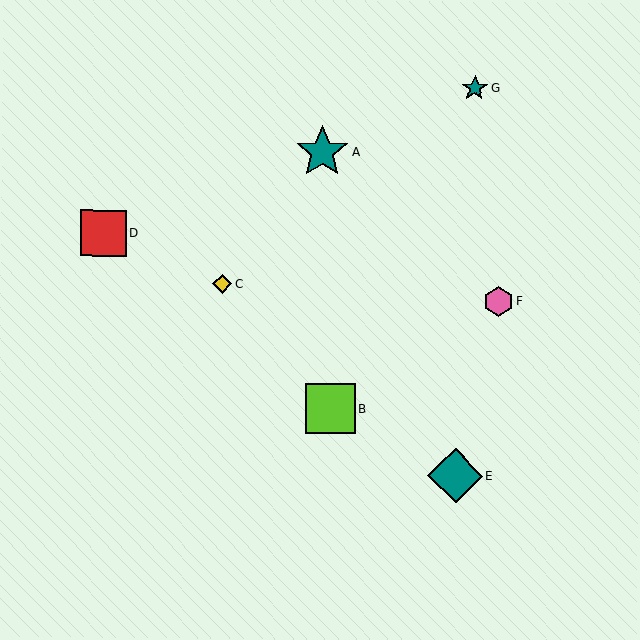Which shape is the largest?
The teal diamond (labeled E) is the largest.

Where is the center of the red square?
The center of the red square is at (103, 233).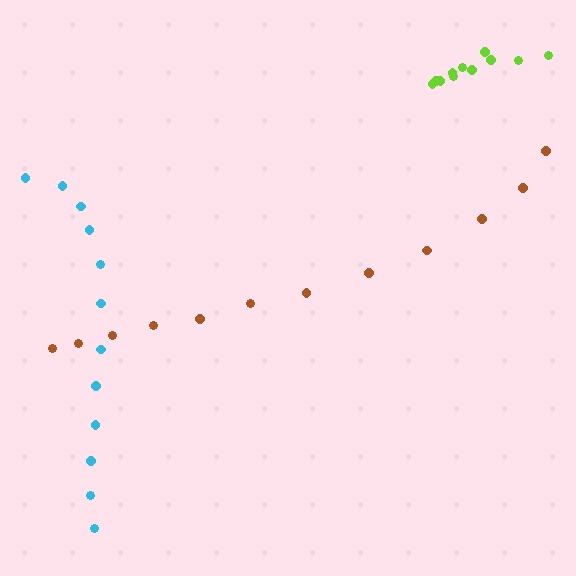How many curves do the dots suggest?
There are 3 distinct paths.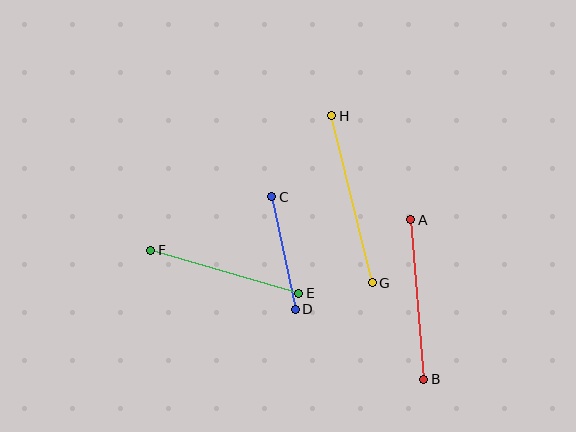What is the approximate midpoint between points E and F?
The midpoint is at approximately (225, 272) pixels.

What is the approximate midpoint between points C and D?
The midpoint is at approximately (284, 253) pixels.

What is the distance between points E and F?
The distance is approximately 154 pixels.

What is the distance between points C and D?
The distance is approximately 115 pixels.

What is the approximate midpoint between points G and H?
The midpoint is at approximately (352, 199) pixels.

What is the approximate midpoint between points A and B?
The midpoint is at approximately (417, 300) pixels.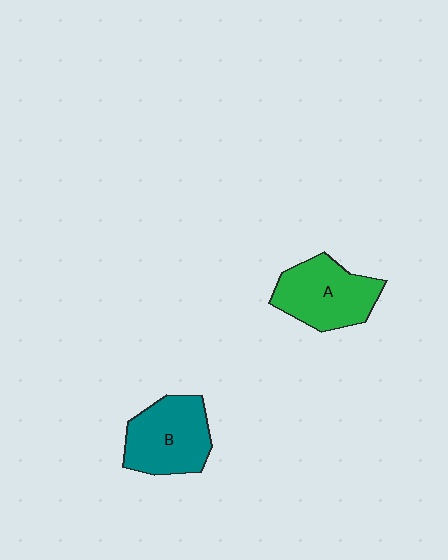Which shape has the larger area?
Shape B (teal).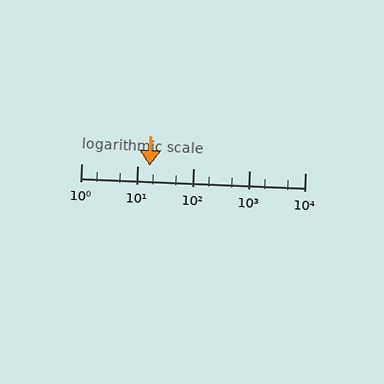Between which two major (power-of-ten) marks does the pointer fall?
The pointer is between 10 and 100.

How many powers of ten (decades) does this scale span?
The scale spans 4 decades, from 1 to 10000.